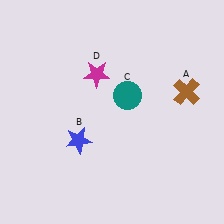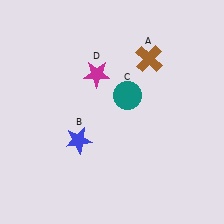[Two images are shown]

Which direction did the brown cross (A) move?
The brown cross (A) moved left.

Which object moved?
The brown cross (A) moved left.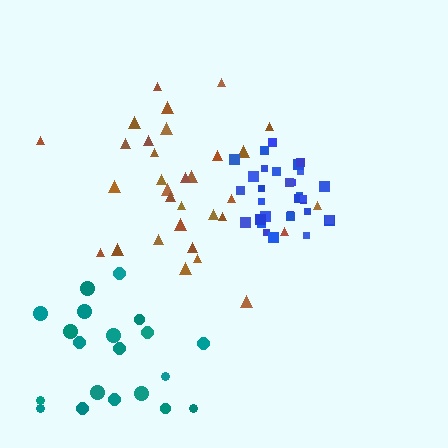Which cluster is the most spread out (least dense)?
Teal.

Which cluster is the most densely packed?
Blue.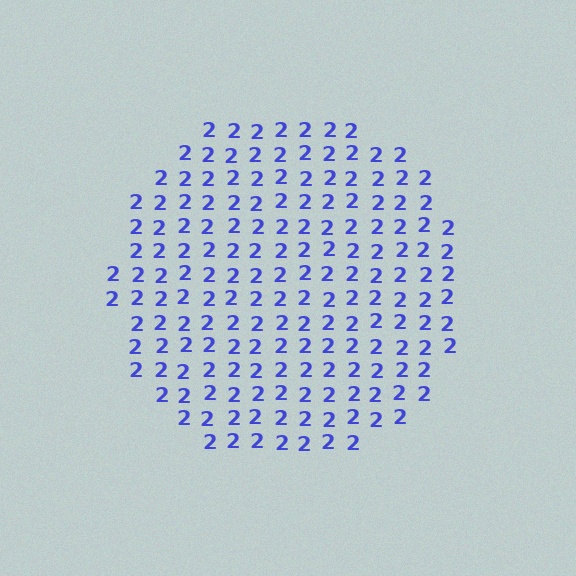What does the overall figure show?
The overall figure shows a circle.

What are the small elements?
The small elements are digit 2's.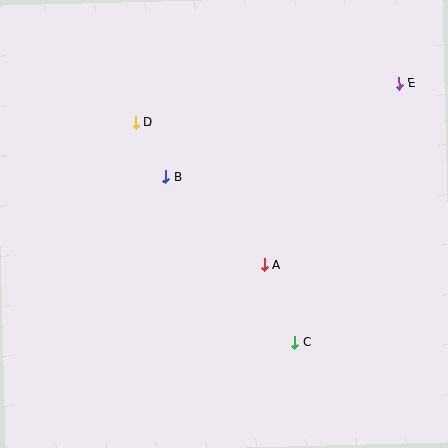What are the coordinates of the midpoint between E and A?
The midpoint between E and A is at (332, 174).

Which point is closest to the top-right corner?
Point E is closest to the top-right corner.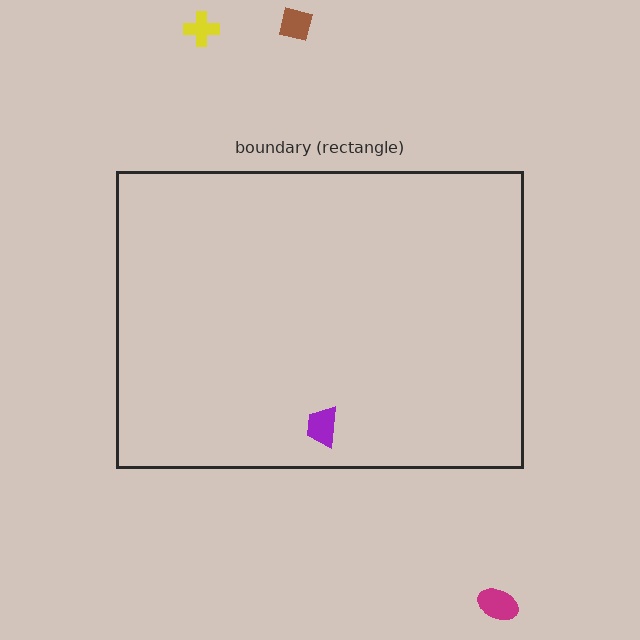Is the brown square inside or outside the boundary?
Outside.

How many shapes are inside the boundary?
1 inside, 3 outside.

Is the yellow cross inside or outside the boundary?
Outside.